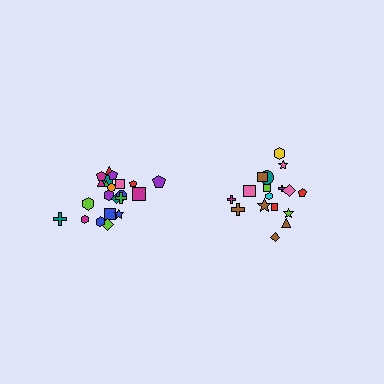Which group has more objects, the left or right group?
The left group.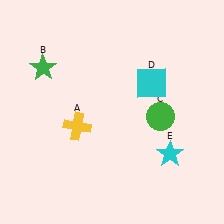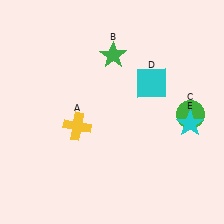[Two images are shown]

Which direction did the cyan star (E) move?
The cyan star (E) moved up.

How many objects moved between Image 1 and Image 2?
3 objects moved between the two images.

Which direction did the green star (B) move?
The green star (B) moved right.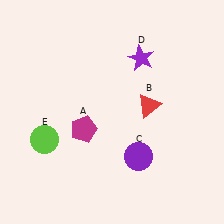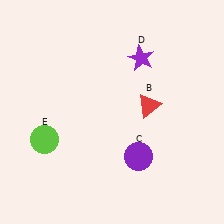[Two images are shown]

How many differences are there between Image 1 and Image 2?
There is 1 difference between the two images.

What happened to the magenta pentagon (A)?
The magenta pentagon (A) was removed in Image 2. It was in the bottom-left area of Image 1.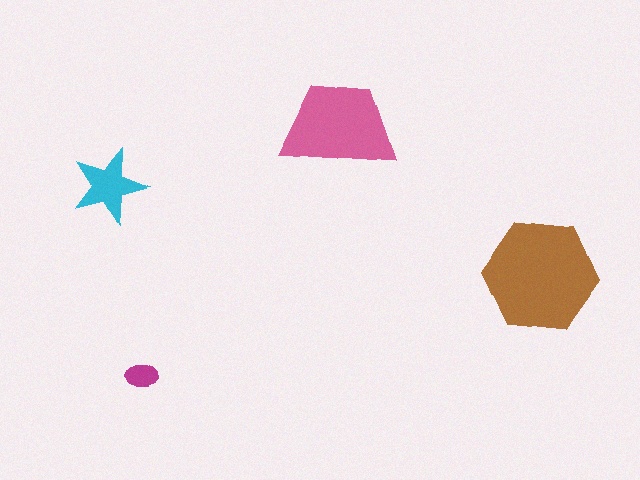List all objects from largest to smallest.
The brown hexagon, the pink trapezoid, the cyan star, the magenta ellipse.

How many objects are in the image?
There are 4 objects in the image.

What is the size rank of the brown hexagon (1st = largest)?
1st.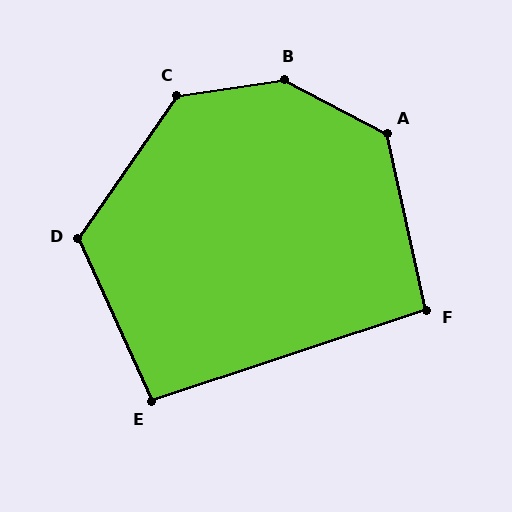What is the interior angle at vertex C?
Approximately 133 degrees (obtuse).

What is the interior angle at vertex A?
Approximately 131 degrees (obtuse).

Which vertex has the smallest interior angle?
F, at approximately 96 degrees.